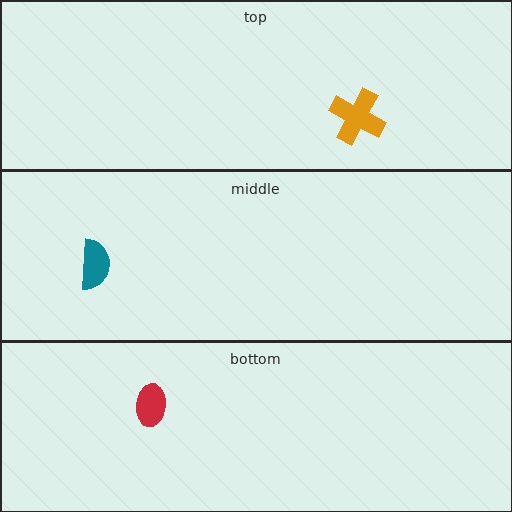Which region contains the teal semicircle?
The middle region.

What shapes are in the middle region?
The teal semicircle.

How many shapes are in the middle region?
1.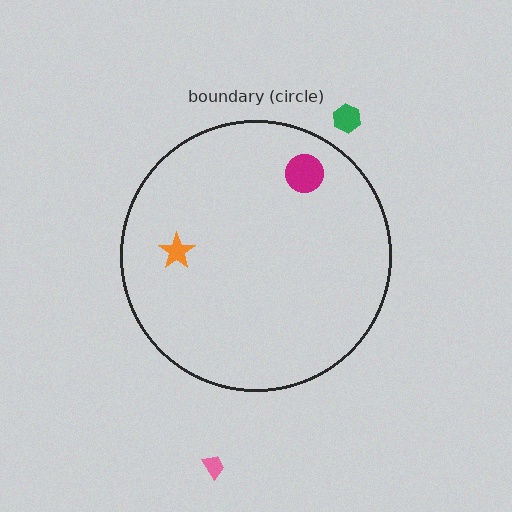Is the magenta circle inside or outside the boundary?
Inside.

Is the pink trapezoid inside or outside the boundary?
Outside.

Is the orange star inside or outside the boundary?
Inside.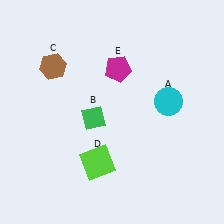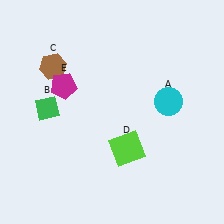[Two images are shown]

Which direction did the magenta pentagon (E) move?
The magenta pentagon (E) moved left.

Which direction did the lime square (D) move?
The lime square (D) moved right.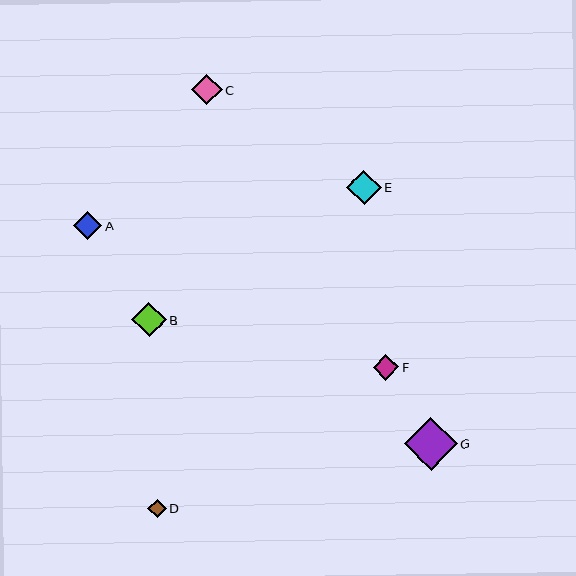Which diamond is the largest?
Diamond G is the largest with a size of approximately 53 pixels.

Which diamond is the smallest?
Diamond D is the smallest with a size of approximately 18 pixels.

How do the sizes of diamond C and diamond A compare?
Diamond C and diamond A are approximately the same size.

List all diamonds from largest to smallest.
From largest to smallest: G, E, B, C, A, F, D.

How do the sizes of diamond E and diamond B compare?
Diamond E and diamond B are approximately the same size.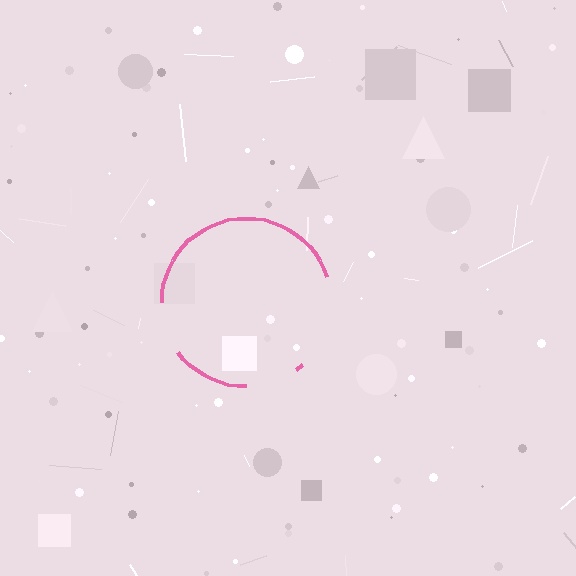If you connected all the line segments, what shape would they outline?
They would outline a circle.